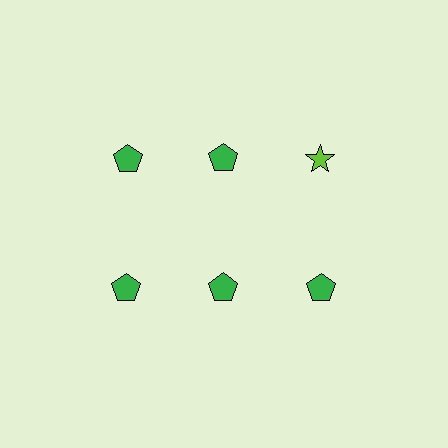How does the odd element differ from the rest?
It differs in both color (lime instead of green) and shape (star instead of pentagon).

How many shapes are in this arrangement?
There are 6 shapes arranged in a grid pattern.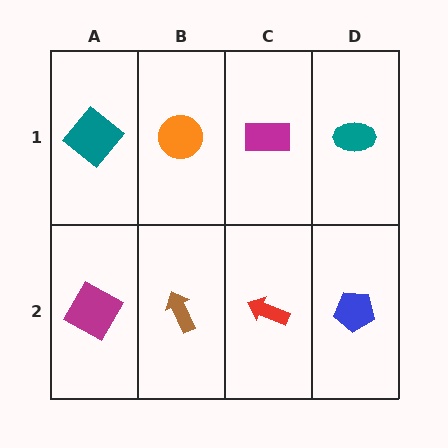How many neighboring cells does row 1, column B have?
3.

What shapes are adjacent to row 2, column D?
A teal ellipse (row 1, column D), a red arrow (row 2, column C).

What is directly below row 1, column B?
A brown arrow.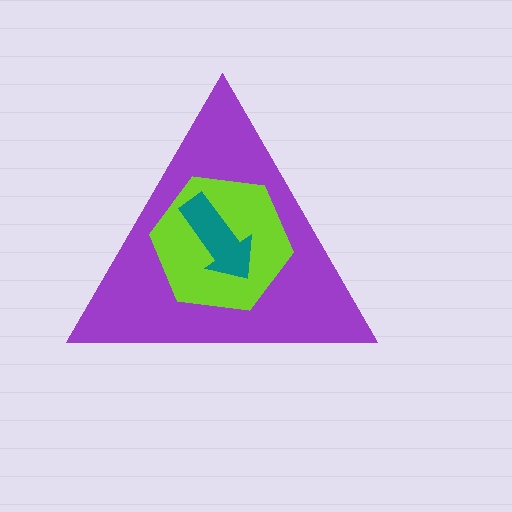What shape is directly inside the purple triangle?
The lime hexagon.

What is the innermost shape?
The teal arrow.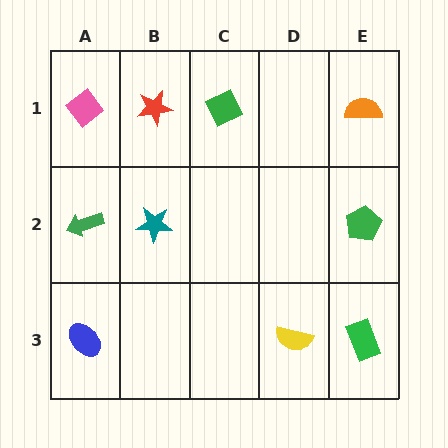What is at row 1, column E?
An orange semicircle.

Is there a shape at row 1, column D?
No, that cell is empty.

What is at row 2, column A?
A green arrow.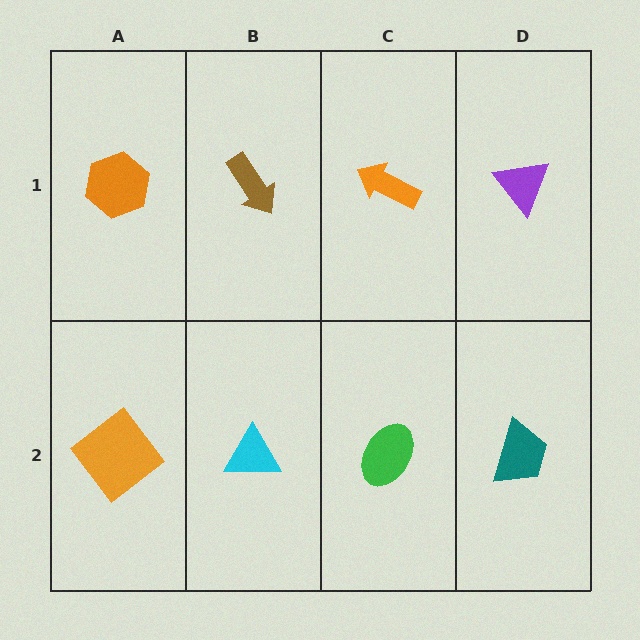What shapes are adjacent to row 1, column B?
A cyan triangle (row 2, column B), an orange hexagon (row 1, column A), an orange arrow (row 1, column C).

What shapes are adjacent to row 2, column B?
A brown arrow (row 1, column B), an orange diamond (row 2, column A), a green ellipse (row 2, column C).